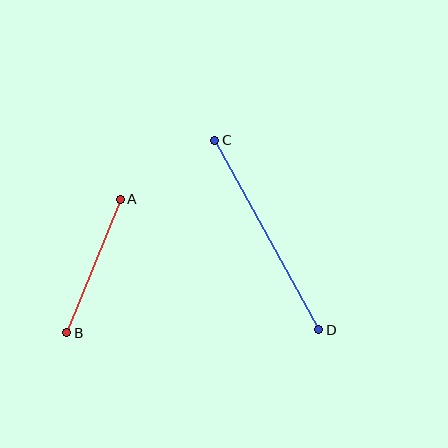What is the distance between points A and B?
The distance is approximately 144 pixels.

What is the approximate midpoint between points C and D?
The midpoint is at approximately (267, 235) pixels.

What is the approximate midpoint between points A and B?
The midpoint is at approximately (94, 266) pixels.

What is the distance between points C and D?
The distance is approximately 216 pixels.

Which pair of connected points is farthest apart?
Points C and D are farthest apart.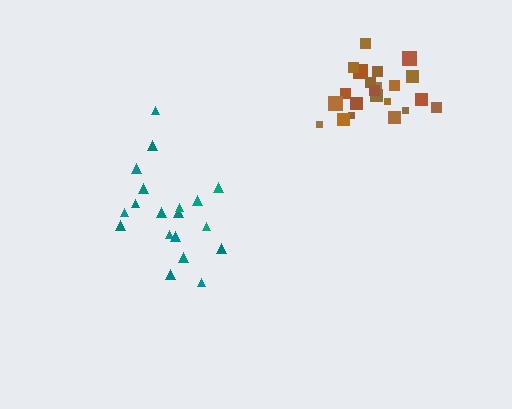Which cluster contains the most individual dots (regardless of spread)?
Brown (22).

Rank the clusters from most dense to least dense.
brown, teal.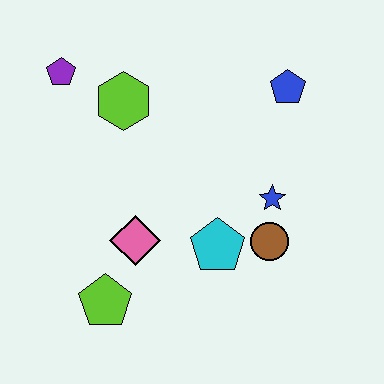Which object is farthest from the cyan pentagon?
The purple pentagon is farthest from the cyan pentagon.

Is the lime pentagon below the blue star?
Yes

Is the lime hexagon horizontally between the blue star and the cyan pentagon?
No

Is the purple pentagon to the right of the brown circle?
No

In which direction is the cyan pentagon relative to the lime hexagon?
The cyan pentagon is below the lime hexagon.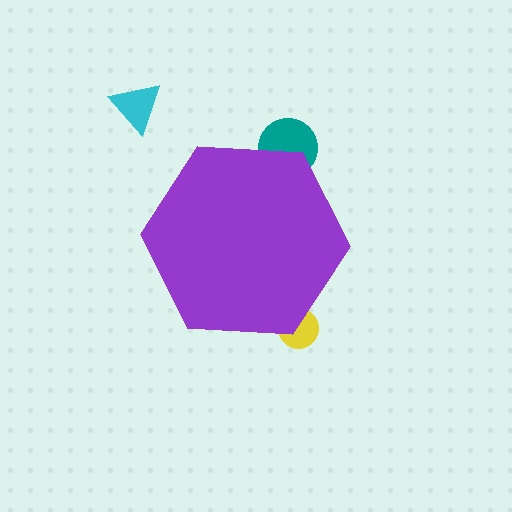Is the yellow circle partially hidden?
Yes, the yellow circle is partially hidden behind the purple hexagon.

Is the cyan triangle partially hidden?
No, the cyan triangle is fully visible.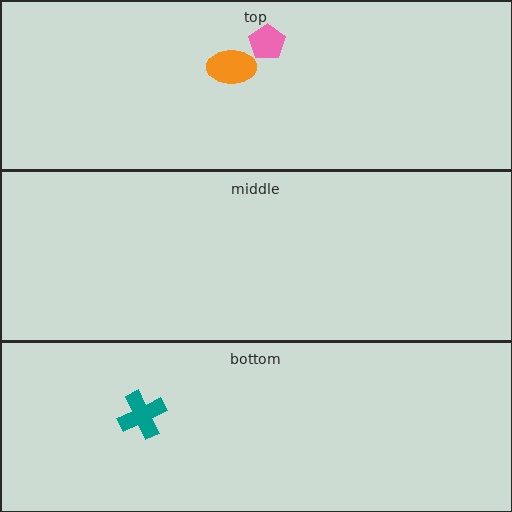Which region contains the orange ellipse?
The top region.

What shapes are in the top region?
The orange ellipse, the pink pentagon.